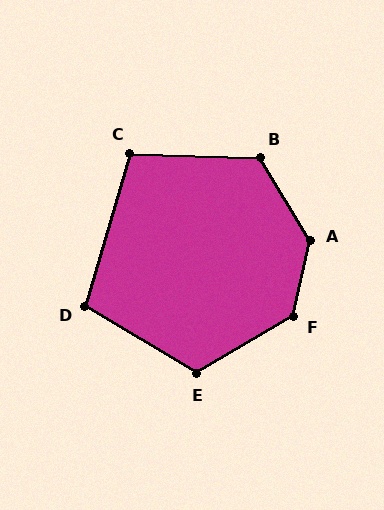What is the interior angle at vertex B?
Approximately 123 degrees (obtuse).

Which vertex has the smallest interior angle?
C, at approximately 105 degrees.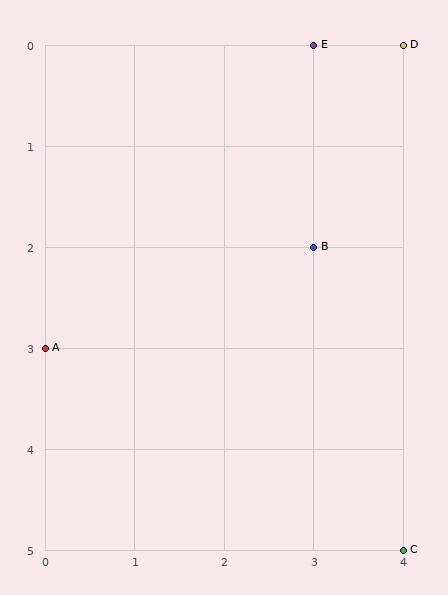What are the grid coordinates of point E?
Point E is at grid coordinates (3, 0).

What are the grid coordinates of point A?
Point A is at grid coordinates (0, 3).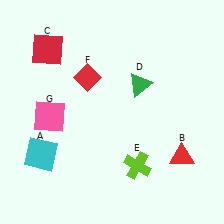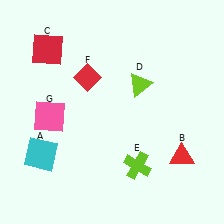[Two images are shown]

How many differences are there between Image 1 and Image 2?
There is 1 difference between the two images.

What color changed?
The triangle (D) changed from green in Image 1 to lime in Image 2.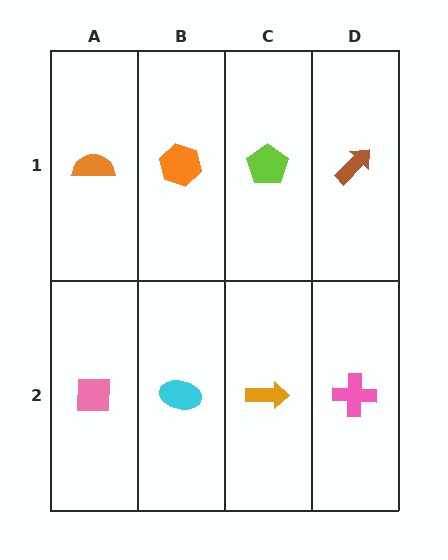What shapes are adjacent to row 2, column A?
An orange semicircle (row 1, column A), a cyan ellipse (row 2, column B).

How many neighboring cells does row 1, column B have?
3.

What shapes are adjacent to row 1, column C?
An orange arrow (row 2, column C), an orange hexagon (row 1, column B), a brown arrow (row 1, column D).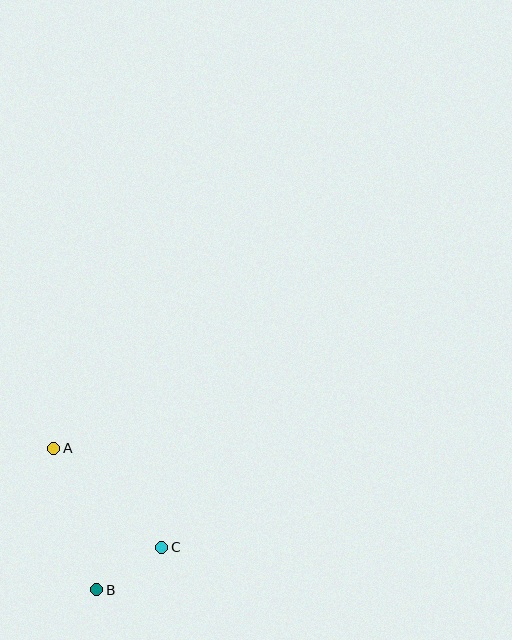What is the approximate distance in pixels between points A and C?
The distance between A and C is approximately 147 pixels.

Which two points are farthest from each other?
Points A and B are farthest from each other.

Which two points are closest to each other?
Points B and C are closest to each other.